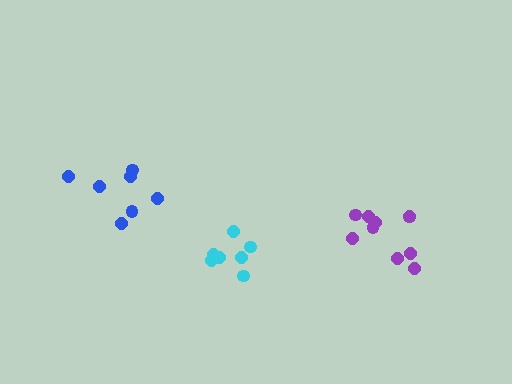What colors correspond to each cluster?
The clusters are colored: cyan, purple, blue.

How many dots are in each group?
Group 1: 7 dots, Group 2: 10 dots, Group 3: 7 dots (24 total).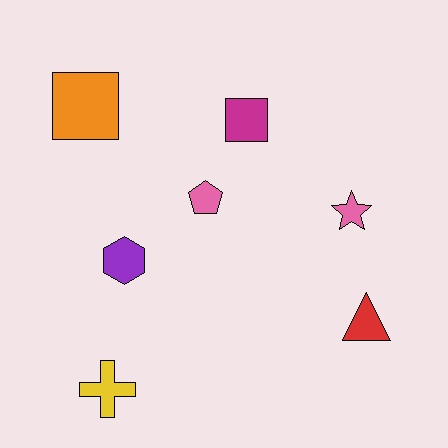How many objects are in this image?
There are 7 objects.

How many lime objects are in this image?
There are no lime objects.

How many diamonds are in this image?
There are no diamonds.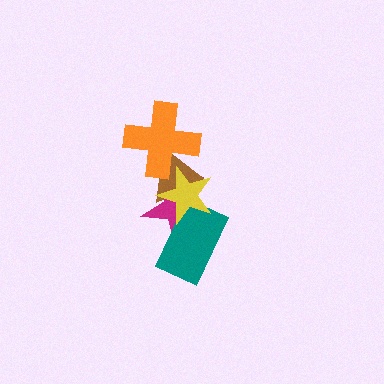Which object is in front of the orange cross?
The yellow star is in front of the orange cross.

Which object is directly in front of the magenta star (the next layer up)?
The brown triangle is directly in front of the magenta star.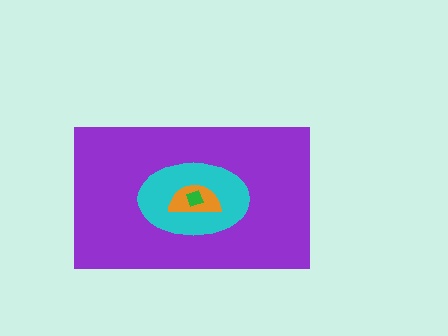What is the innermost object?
The green square.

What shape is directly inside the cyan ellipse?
The orange semicircle.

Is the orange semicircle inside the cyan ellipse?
Yes.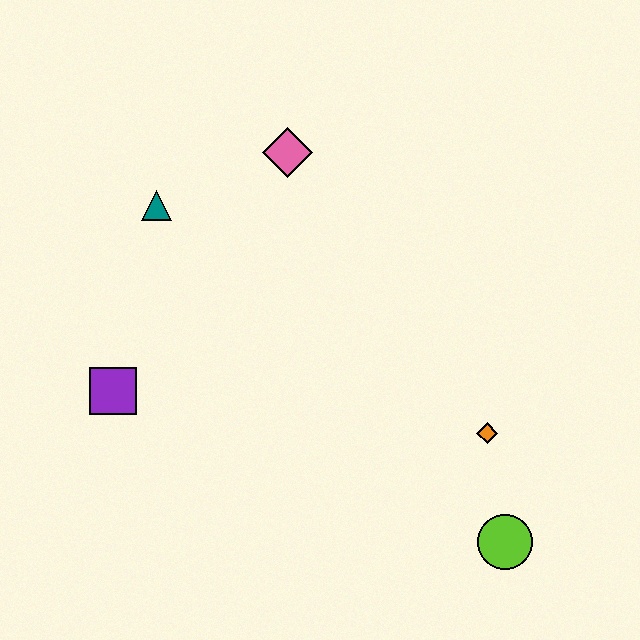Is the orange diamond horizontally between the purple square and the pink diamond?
No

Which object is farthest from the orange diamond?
The teal triangle is farthest from the orange diamond.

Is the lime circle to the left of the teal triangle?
No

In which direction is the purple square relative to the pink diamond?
The purple square is below the pink diamond.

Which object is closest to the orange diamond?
The lime circle is closest to the orange diamond.